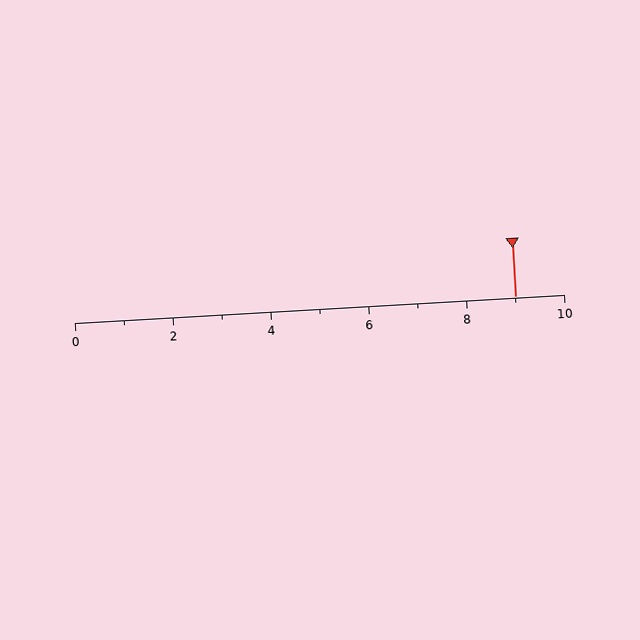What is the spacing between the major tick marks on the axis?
The major ticks are spaced 2 apart.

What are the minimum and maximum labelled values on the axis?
The axis runs from 0 to 10.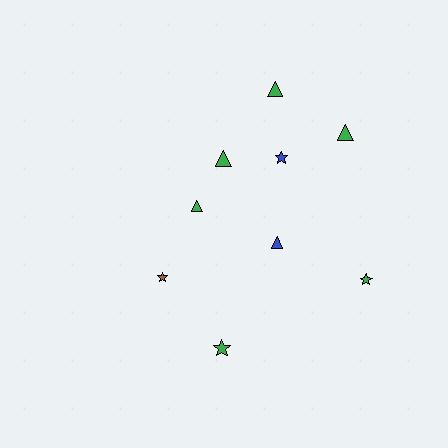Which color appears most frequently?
Green, with 6 objects.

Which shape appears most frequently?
Triangle, with 5 objects.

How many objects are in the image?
There are 9 objects.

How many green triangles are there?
There are 4 green triangles.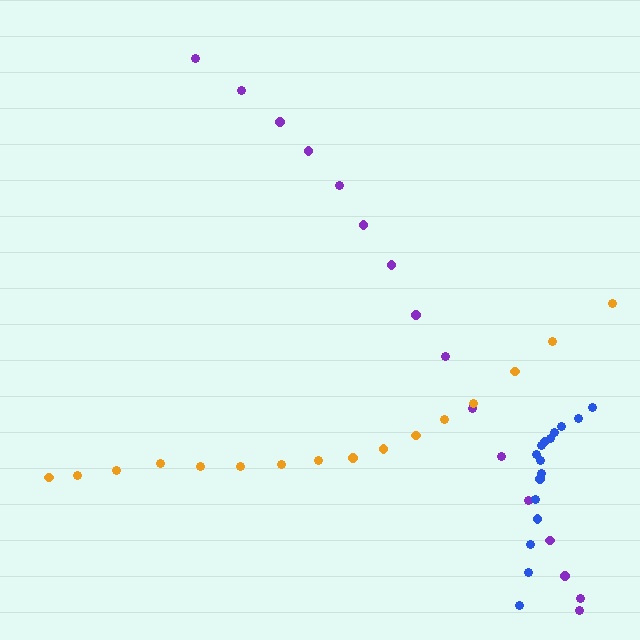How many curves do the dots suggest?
There are 3 distinct paths.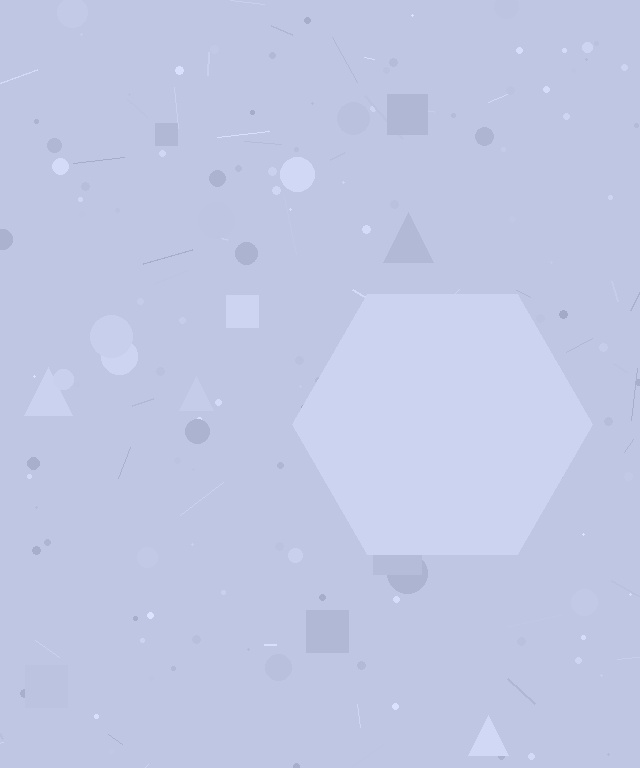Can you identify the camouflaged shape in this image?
The camouflaged shape is a hexagon.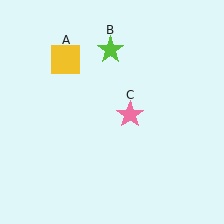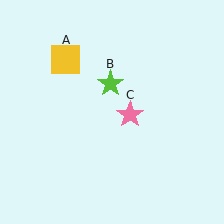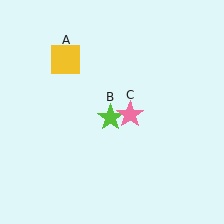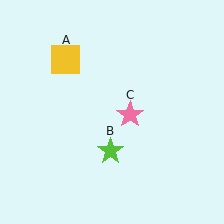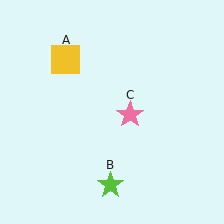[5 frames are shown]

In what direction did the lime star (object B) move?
The lime star (object B) moved down.